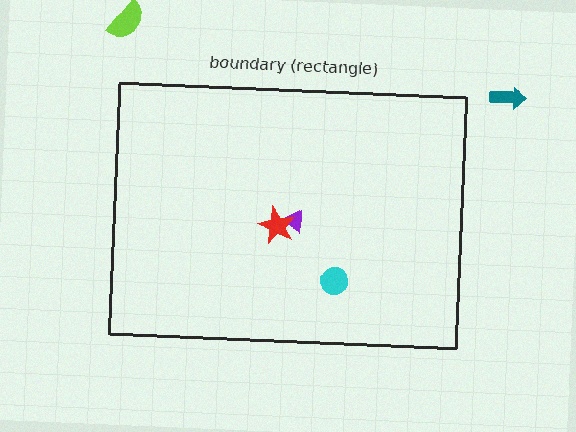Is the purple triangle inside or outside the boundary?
Inside.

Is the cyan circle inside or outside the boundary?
Inside.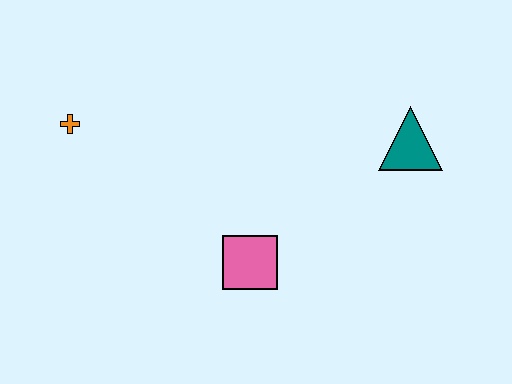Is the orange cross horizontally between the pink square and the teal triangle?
No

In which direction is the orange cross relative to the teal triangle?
The orange cross is to the left of the teal triangle.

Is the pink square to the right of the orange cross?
Yes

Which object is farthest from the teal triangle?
The orange cross is farthest from the teal triangle.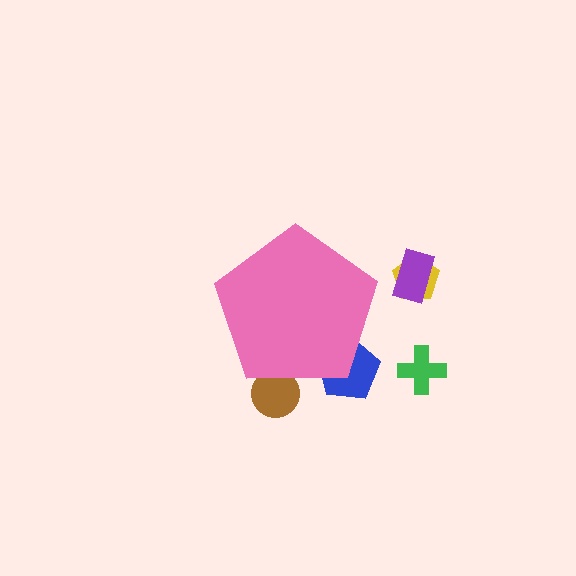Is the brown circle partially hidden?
Yes, the brown circle is partially hidden behind the pink pentagon.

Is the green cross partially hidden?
No, the green cross is fully visible.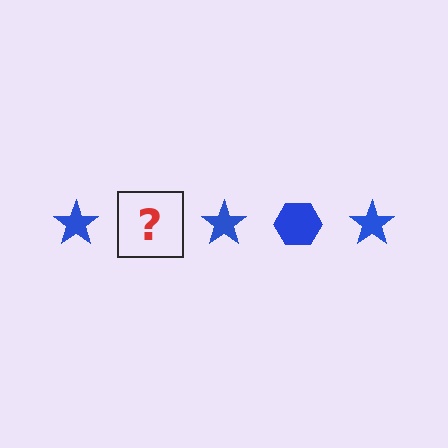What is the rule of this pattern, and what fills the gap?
The rule is that the pattern cycles through star, hexagon shapes in blue. The gap should be filled with a blue hexagon.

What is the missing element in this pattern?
The missing element is a blue hexagon.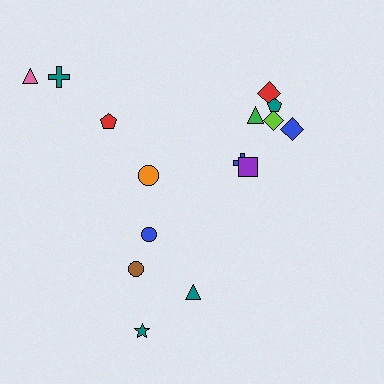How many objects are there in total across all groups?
There are 15 objects.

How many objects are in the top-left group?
There are 4 objects.